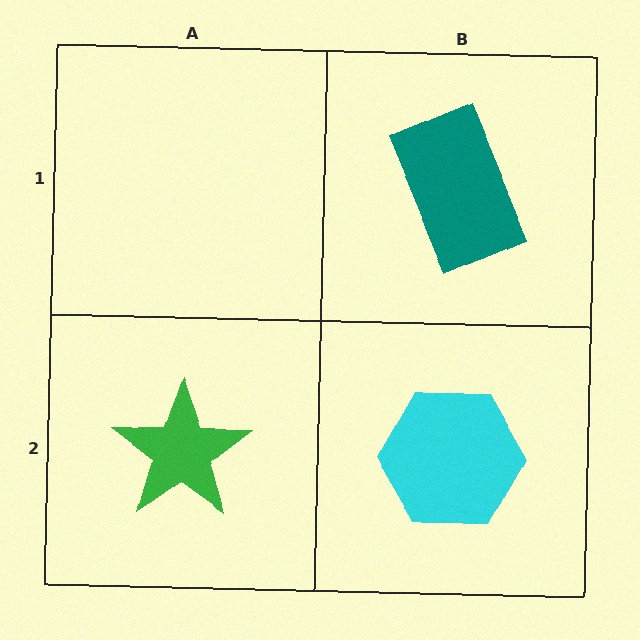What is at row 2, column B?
A cyan hexagon.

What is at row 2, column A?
A green star.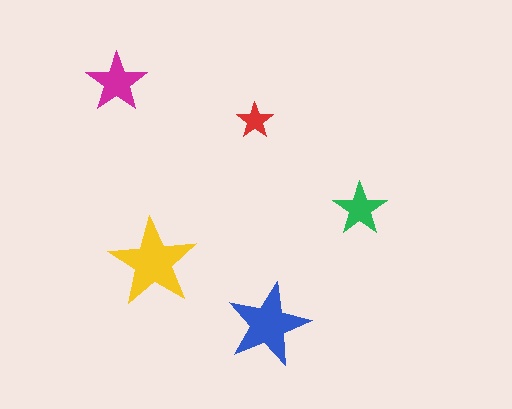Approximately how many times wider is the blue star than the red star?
About 2.5 times wider.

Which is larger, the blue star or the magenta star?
The blue one.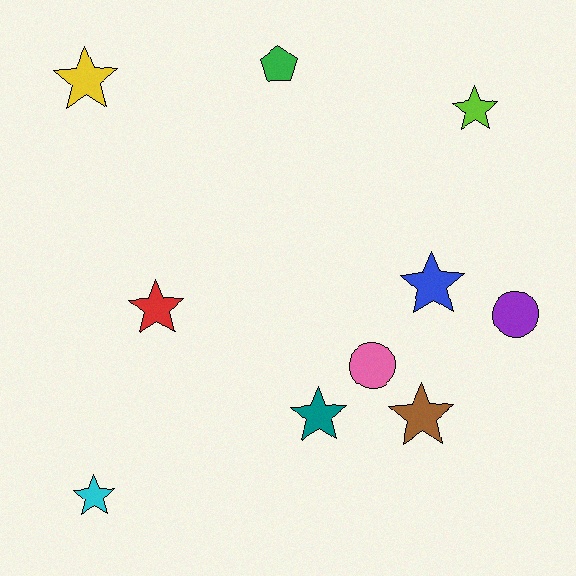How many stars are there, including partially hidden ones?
There are 7 stars.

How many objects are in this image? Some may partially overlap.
There are 10 objects.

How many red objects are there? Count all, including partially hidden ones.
There is 1 red object.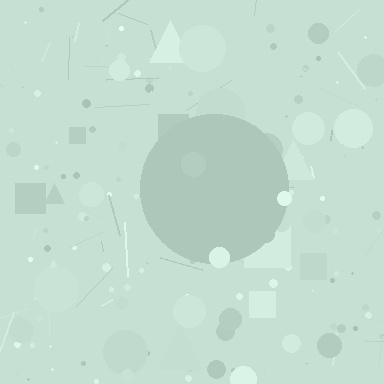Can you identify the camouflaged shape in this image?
The camouflaged shape is a circle.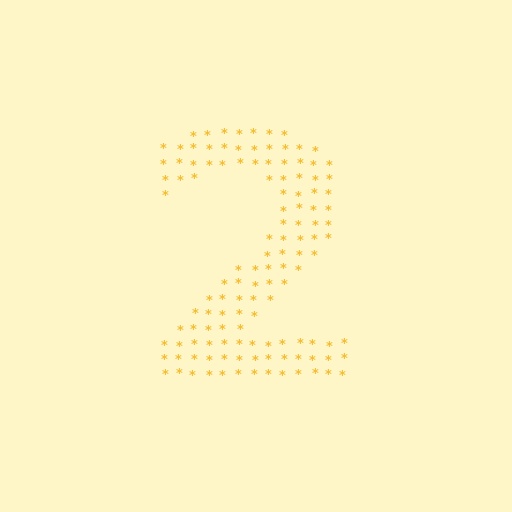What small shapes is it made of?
It is made of small asterisks.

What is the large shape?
The large shape is the digit 2.